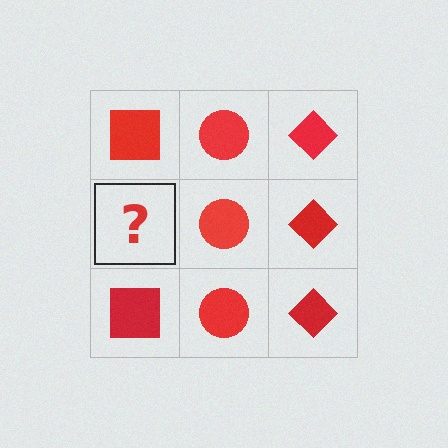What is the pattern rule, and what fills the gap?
The rule is that each column has a consistent shape. The gap should be filled with a red square.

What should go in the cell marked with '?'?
The missing cell should contain a red square.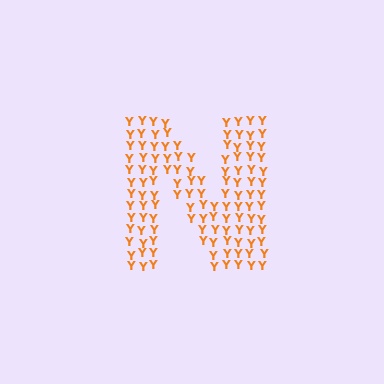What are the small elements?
The small elements are letter Y's.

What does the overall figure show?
The overall figure shows the letter N.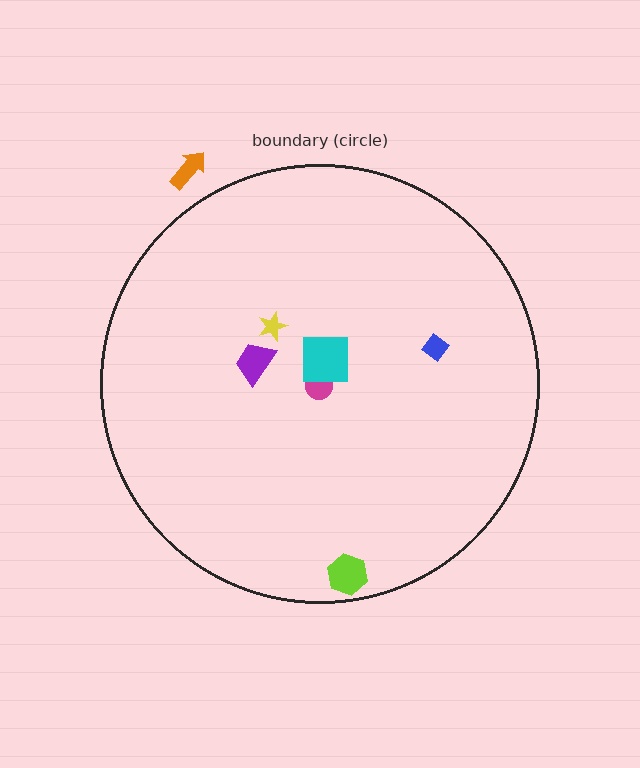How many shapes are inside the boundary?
6 inside, 1 outside.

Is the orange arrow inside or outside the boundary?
Outside.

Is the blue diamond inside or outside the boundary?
Inside.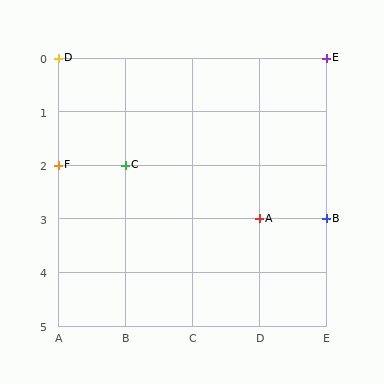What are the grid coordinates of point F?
Point F is at grid coordinates (A, 2).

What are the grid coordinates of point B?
Point B is at grid coordinates (E, 3).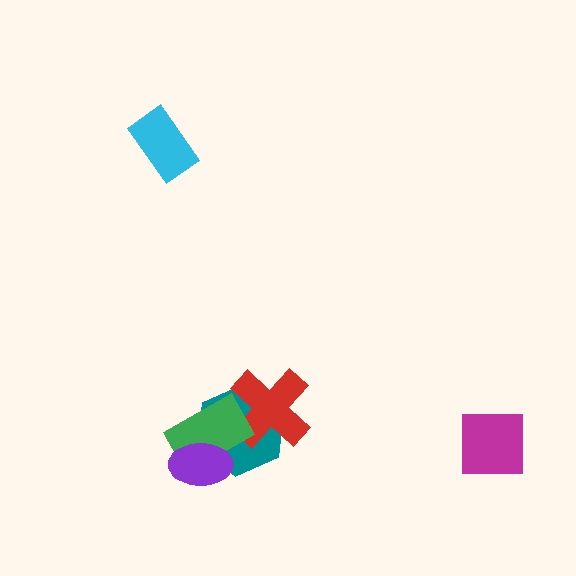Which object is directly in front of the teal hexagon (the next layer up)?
The red cross is directly in front of the teal hexagon.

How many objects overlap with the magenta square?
0 objects overlap with the magenta square.